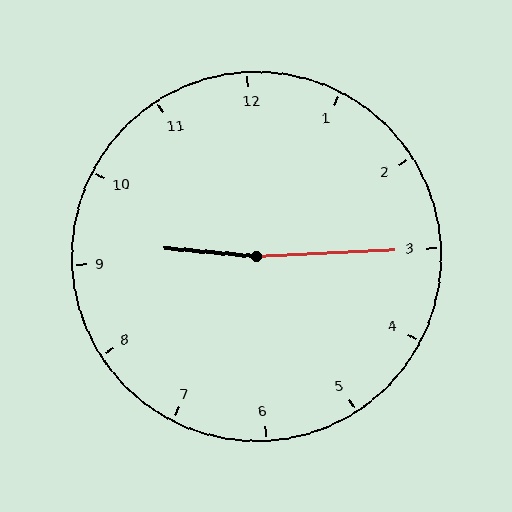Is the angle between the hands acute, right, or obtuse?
It is obtuse.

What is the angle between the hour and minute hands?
Approximately 172 degrees.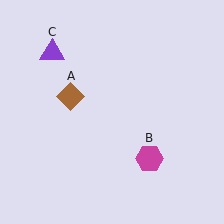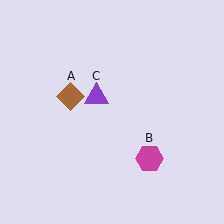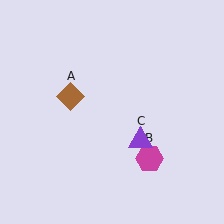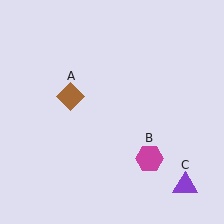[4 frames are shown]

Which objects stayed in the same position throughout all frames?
Brown diamond (object A) and magenta hexagon (object B) remained stationary.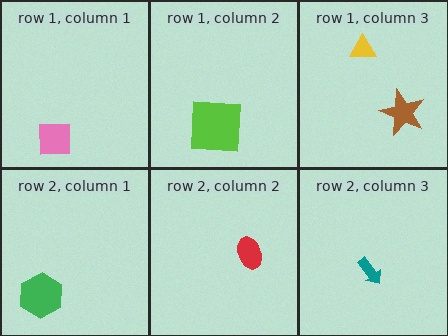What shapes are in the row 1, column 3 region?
The brown star, the yellow triangle.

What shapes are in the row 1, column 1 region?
The pink square.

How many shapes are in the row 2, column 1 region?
1.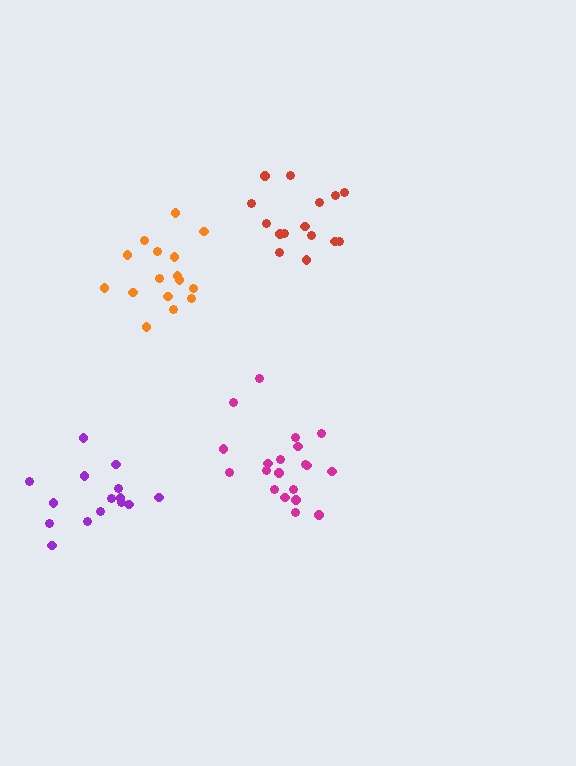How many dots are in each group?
Group 1: 16 dots, Group 2: 15 dots, Group 3: 20 dots, Group 4: 15 dots (66 total).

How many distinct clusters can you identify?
There are 4 distinct clusters.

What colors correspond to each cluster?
The clusters are colored: orange, red, magenta, purple.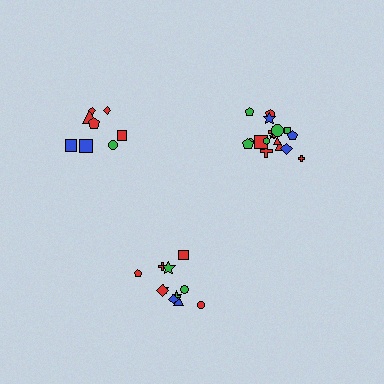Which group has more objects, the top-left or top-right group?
The top-right group.